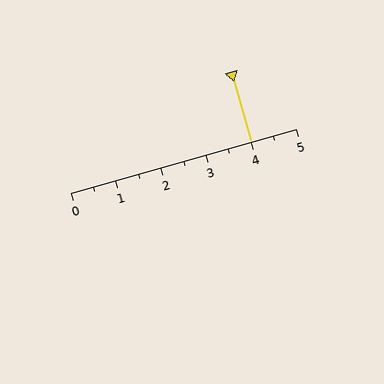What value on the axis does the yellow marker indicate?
The marker indicates approximately 4.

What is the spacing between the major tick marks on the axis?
The major ticks are spaced 1 apart.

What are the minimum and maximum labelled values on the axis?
The axis runs from 0 to 5.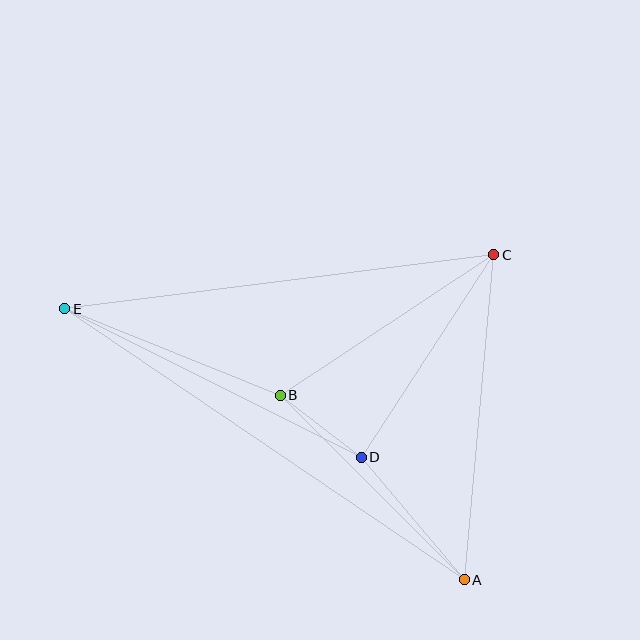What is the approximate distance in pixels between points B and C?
The distance between B and C is approximately 255 pixels.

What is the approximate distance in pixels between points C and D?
The distance between C and D is approximately 242 pixels.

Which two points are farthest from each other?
Points A and E are farthest from each other.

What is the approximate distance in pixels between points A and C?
The distance between A and C is approximately 326 pixels.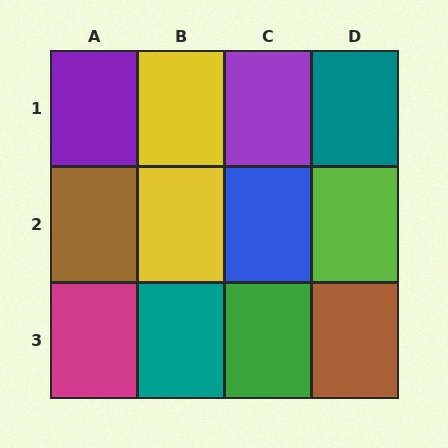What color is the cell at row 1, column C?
Purple.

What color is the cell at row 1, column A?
Purple.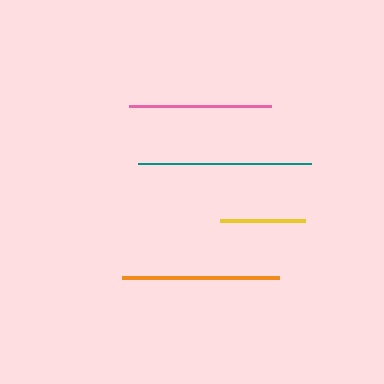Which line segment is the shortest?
The yellow line is the shortest at approximately 85 pixels.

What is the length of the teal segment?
The teal segment is approximately 173 pixels long.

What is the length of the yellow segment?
The yellow segment is approximately 85 pixels long.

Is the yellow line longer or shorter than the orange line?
The orange line is longer than the yellow line.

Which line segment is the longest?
The teal line is the longest at approximately 173 pixels.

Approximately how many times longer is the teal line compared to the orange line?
The teal line is approximately 1.1 times the length of the orange line.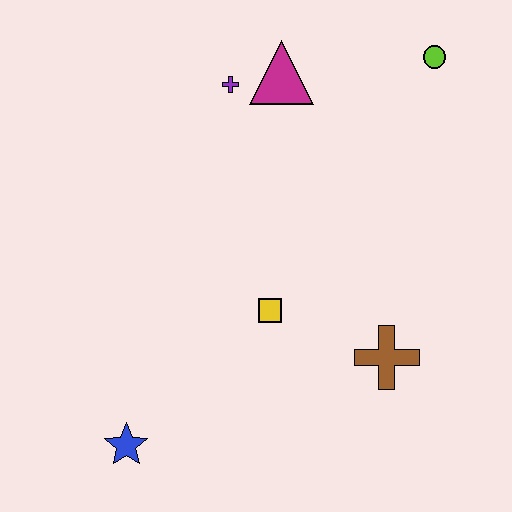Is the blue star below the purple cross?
Yes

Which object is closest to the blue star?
The yellow square is closest to the blue star.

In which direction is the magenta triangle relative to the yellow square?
The magenta triangle is above the yellow square.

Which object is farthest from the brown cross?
The purple cross is farthest from the brown cross.